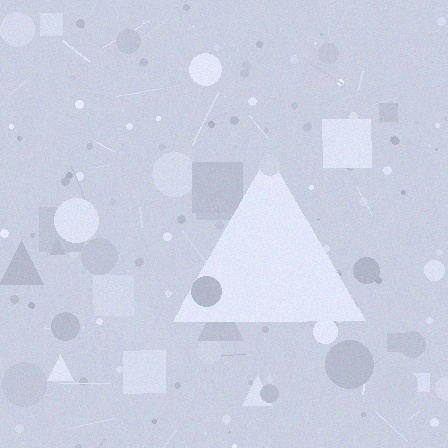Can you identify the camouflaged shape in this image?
The camouflaged shape is a triangle.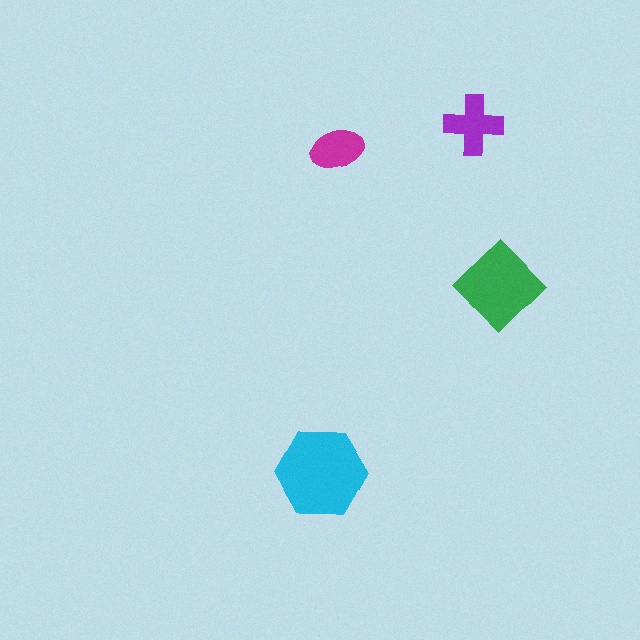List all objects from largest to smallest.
The cyan hexagon, the green diamond, the purple cross, the magenta ellipse.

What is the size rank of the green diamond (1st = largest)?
2nd.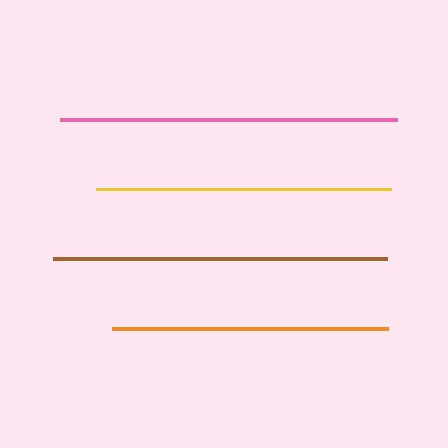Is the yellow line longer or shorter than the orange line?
The yellow line is longer than the orange line.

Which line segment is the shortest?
The orange line is the shortest at approximately 276 pixels.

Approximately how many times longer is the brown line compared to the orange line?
The brown line is approximately 1.2 times the length of the orange line.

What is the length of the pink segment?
The pink segment is approximately 337 pixels long.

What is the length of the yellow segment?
The yellow segment is approximately 296 pixels long.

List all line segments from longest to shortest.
From longest to shortest: pink, brown, yellow, orange.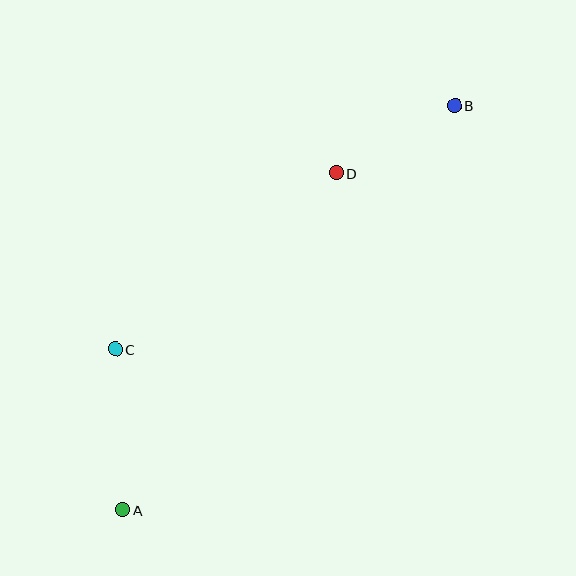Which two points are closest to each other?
Points B and D are closest to each other.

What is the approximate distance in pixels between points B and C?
The distance between B and C is approximately 418 pixels.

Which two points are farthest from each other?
Points A and B are farthest from each other.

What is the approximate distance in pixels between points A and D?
The distance between A and D is approximately 399 pixels.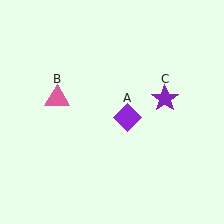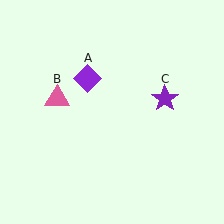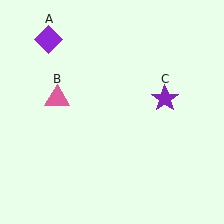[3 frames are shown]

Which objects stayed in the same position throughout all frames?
Pink triangle (object B) and purple star (object C) remained stationary.